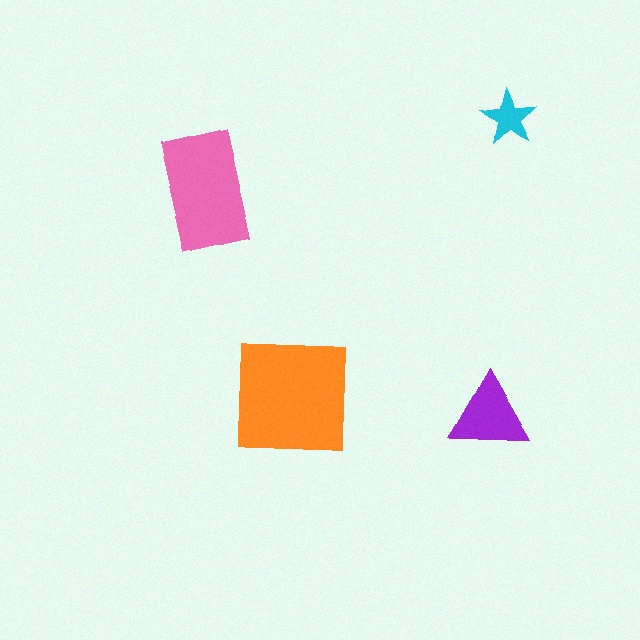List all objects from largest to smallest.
The orange square, the pink rectangle, the purple triangle, the cyan star.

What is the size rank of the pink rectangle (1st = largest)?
2nd.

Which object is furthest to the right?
The cyan star is rightmost.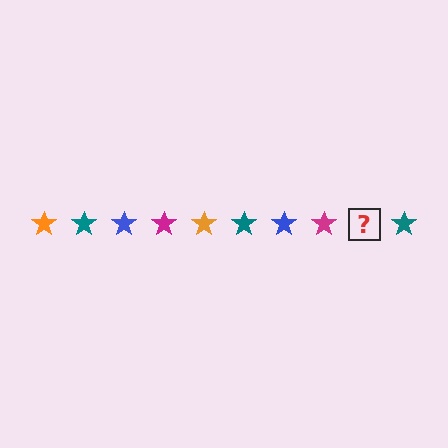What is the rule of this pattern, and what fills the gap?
The rule is that the pattern cycles through orange, teal, blue, magenta stars. The gap should be filled with an orange star.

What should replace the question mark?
The question mark should be replaced with an orange star.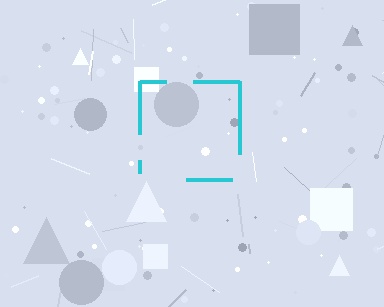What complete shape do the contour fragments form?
The contour fragments form a square.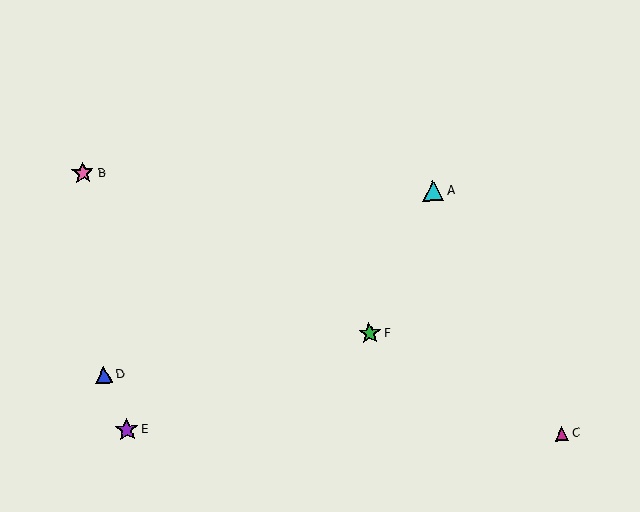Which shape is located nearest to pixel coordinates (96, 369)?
The blue triangle (labeled D) at (104, 375) is nearest to that location.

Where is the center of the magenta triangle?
The center of the magenta triangle is at (562, 433).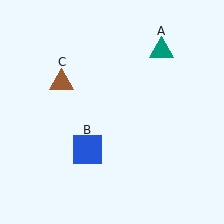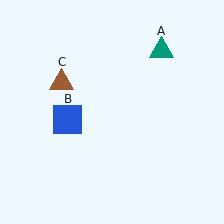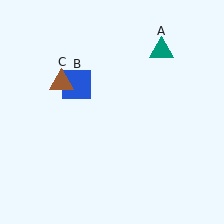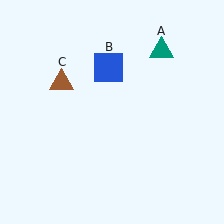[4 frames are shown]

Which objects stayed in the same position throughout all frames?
Teal triangle (object A) and brown triangle (object C) remained stationary.